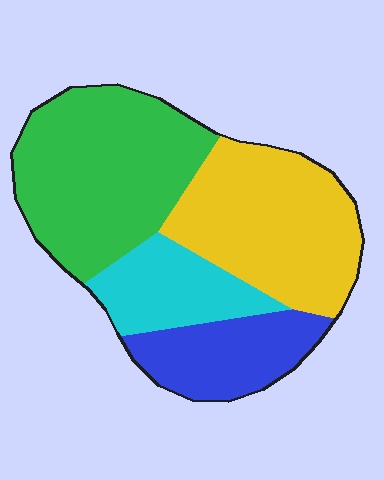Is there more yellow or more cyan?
Yellow.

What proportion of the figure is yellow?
Yellow takes up about one third (1/3) of the figure.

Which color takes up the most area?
Green, at roughly 35%.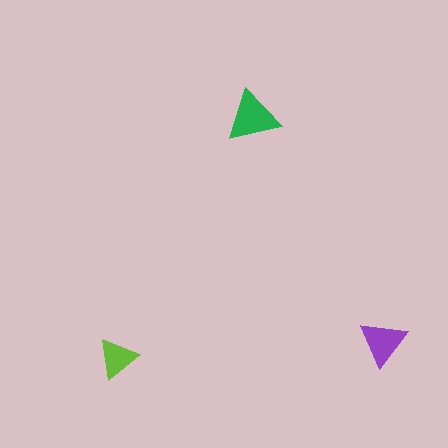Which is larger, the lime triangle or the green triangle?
The green one.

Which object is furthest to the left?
The lime triangle is leftmost.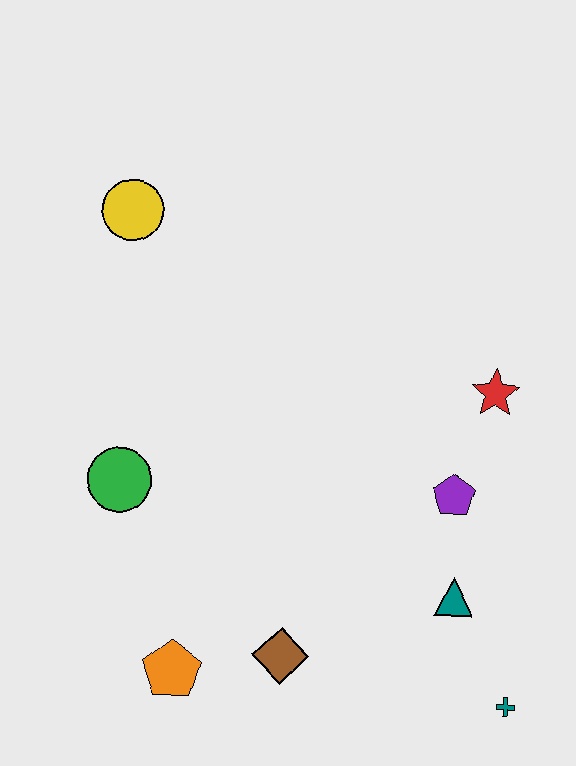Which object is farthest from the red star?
The orange pentagon is farthest from the red star.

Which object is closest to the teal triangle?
The purple pentagon is closest to the teal triangle.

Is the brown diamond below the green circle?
Yes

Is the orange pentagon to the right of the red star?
No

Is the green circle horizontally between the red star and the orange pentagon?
No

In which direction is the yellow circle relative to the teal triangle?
The yellow circle is above the teal triangle.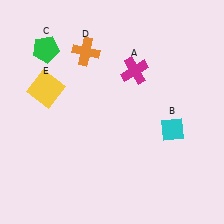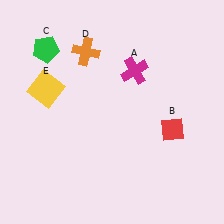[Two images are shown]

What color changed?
The diamond (B) changed from cyan in Image 1 to red in Image 2.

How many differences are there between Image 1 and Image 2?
There is 1 difference between the two images.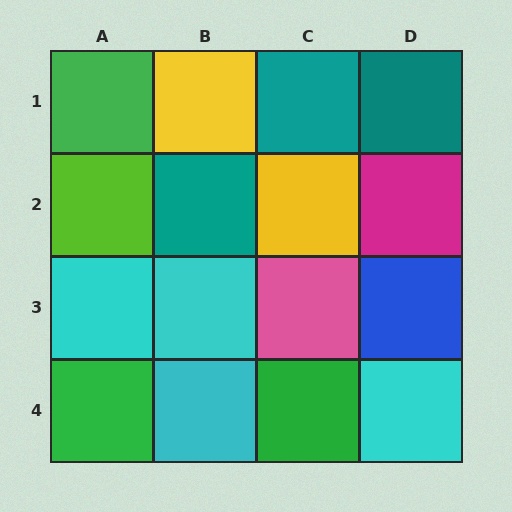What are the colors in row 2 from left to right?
Lime, teal, yellow, magenta.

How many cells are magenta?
1 cell is magenta.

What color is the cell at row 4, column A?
Green.